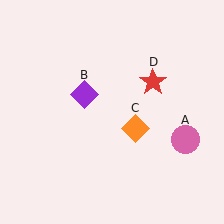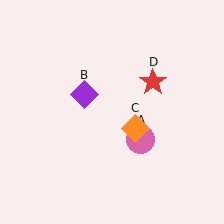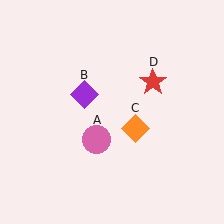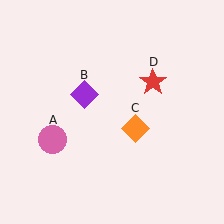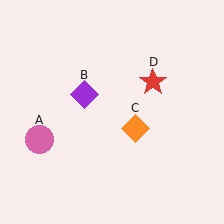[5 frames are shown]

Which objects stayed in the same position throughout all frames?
Purple diamond (object B) and orange diamond (object C) and red star (object D) remained stationary.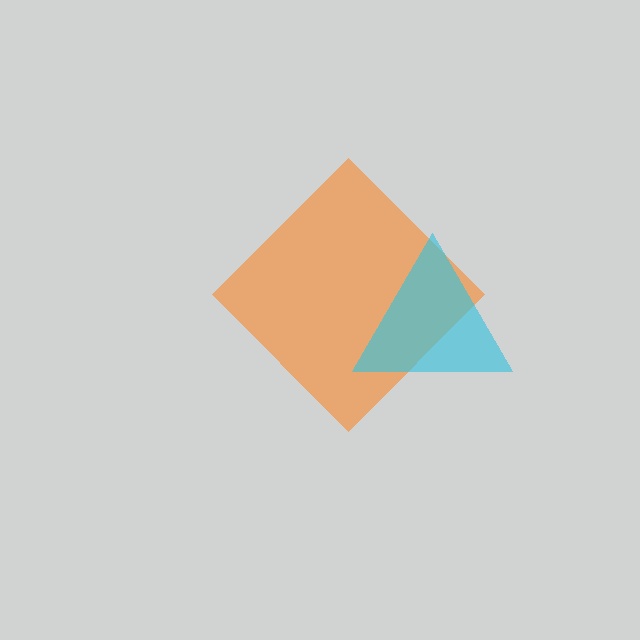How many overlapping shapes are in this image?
There are 2 overlapping shapes in the image.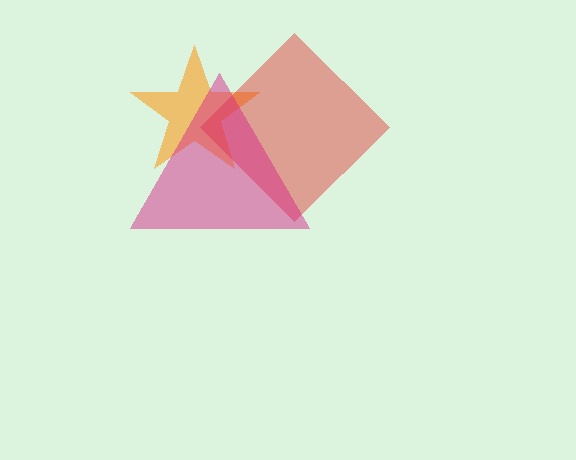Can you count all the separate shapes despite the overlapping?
Yes, there are 3 separate shapes.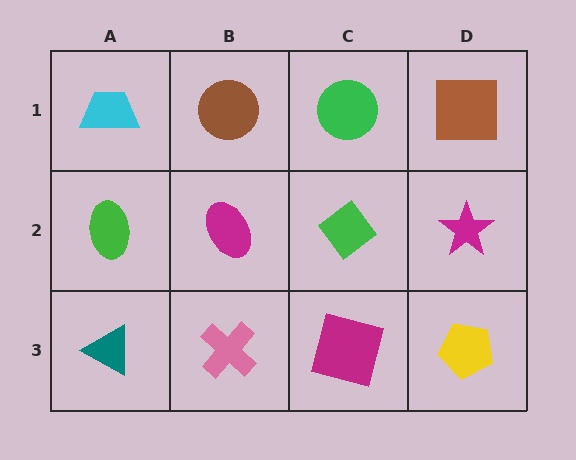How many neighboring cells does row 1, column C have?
3.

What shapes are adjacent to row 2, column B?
A brown circle (row 1, column B), a pink cross (row 3, column B), a green ellipse (row 2, column A), a green diamond (row 2, column C).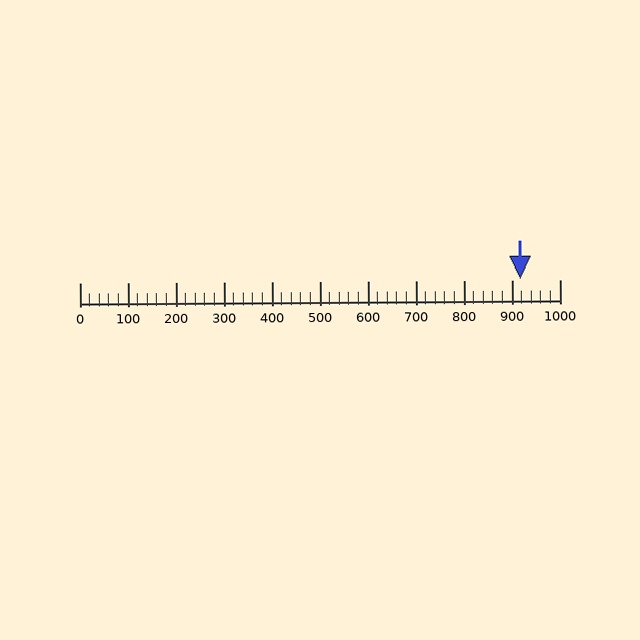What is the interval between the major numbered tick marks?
The major tick marks are spaced 100 units apart.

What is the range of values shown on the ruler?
The ruler shows values from 0 to 1000.